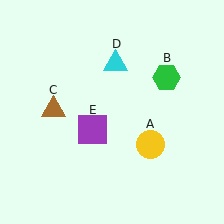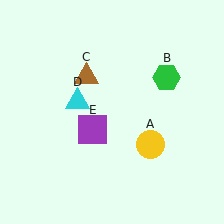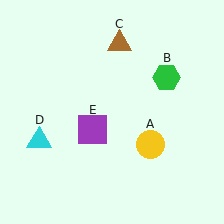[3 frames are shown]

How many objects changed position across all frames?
2 objects changed position: brown triangle (object C), cyan triangle (object D).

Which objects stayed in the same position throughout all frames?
Yellow circle (object A) and green hexagon (object B) and purple square (object E) remained stationary.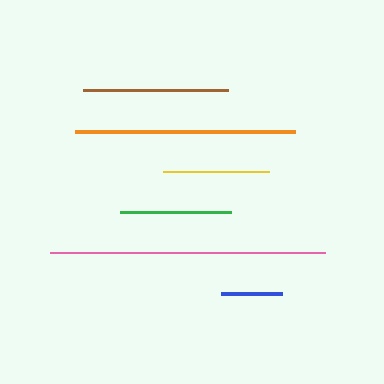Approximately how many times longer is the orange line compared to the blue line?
The orange line is approximately 3.6 times the length of the blue line.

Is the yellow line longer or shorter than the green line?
The green line is longer than the yellow line.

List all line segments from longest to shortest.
From longest to shortest: pink, orange, brown, green, yellow, blue.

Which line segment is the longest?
The pink line is the longest at approximately 275 pixels.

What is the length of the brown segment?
The brown segment is approximately 145 pixels long.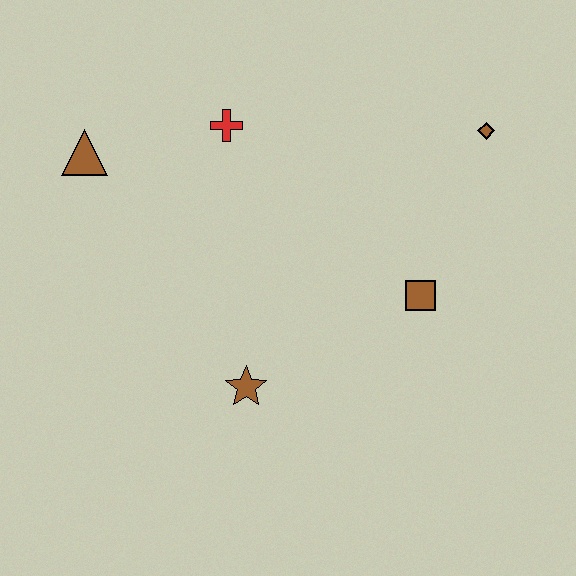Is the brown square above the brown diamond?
No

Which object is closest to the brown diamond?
The brown square is closest to the brown diamond.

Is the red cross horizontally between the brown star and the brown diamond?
No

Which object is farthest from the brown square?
The brown triangle is farthest from the brown square.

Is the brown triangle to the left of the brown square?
Yes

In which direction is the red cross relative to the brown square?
The red cross is to the left of the brown square.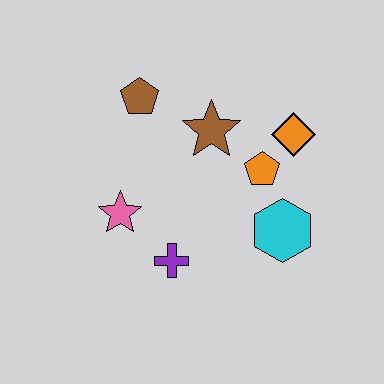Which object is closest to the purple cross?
The pink star is closest to the purple cross.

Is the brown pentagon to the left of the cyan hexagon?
Yes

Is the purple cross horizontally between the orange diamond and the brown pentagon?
Yes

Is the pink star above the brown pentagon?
No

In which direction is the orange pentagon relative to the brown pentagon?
The orange pentagon is to the right of the brown pentagon.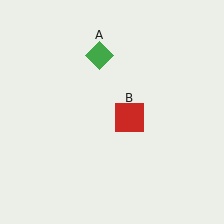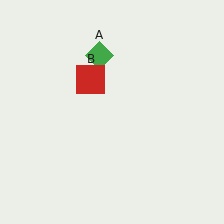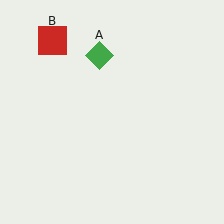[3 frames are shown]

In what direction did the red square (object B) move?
The red square (object B) moved up and to the left.